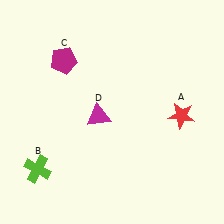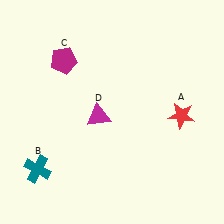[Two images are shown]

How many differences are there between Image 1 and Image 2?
There is 1 difference between the two images.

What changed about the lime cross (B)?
In Image 1, B is lime. In Image 2, it changed to teal.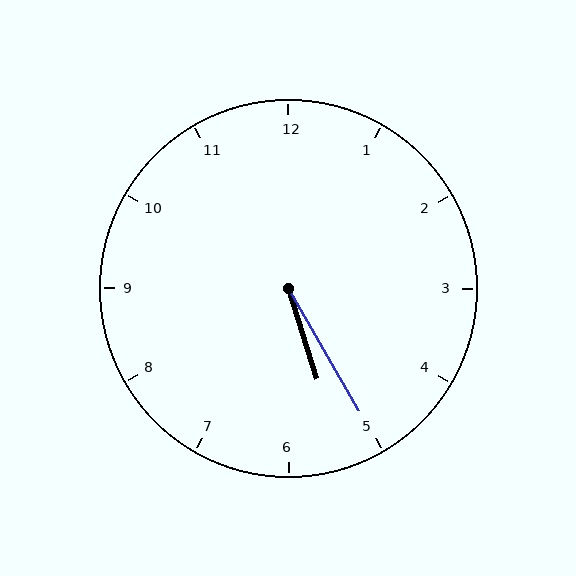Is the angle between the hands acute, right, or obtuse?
It is acute.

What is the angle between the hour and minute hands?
Approximately 12 degrees.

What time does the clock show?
5:25.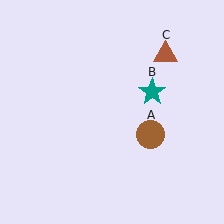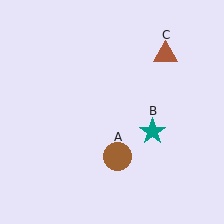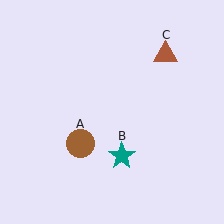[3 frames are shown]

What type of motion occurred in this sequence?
The brown circle (object A), teal star (object B) rotated clockwise around the center of the scene.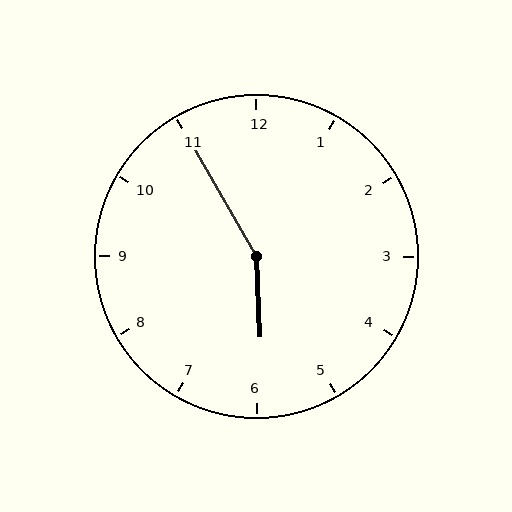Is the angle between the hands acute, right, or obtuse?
It is obtuse.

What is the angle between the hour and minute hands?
Approximately 152 degrees.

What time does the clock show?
5:55.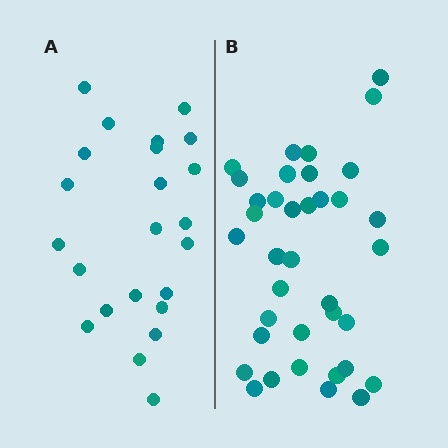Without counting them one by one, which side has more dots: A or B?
Region B (the right region) has more dots.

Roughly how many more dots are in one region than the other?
Region B has approximately 15 more dots than region A.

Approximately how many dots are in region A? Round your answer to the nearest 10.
About 20 dots. (The exact count is 23, which rounds to 20.)